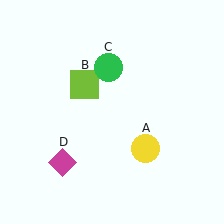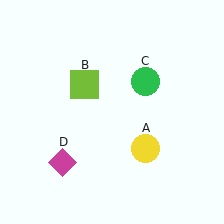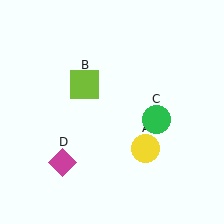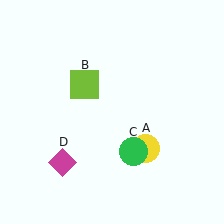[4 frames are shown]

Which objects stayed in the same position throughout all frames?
Yellow circle (object A) and lime square (object B) and magenta diamond (object D) remained stationary.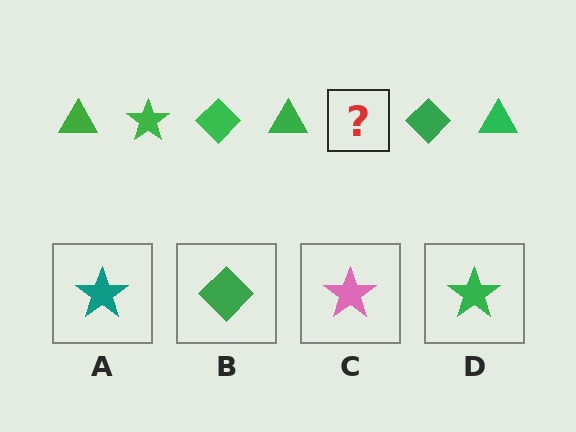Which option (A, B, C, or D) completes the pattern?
D.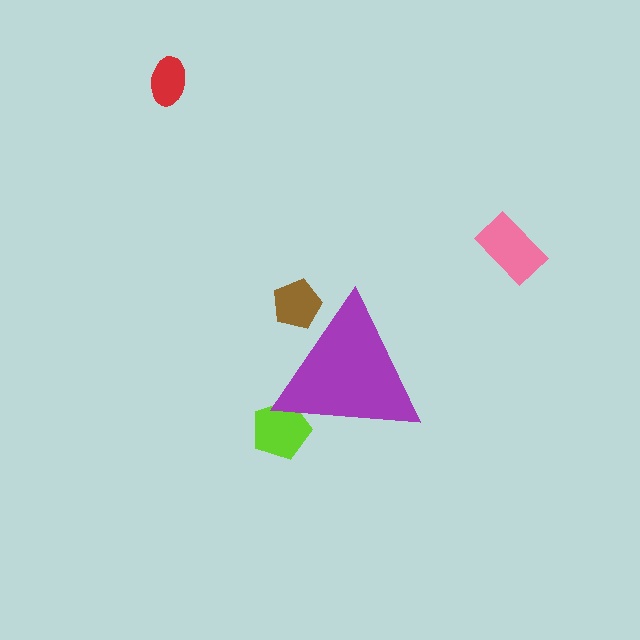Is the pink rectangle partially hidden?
No, the pink rectangle is fully visible.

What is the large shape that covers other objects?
A purple triangle.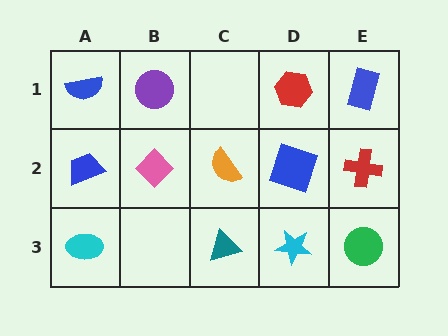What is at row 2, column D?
A blue square.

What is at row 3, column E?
A green circle.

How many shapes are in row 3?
4 shapes.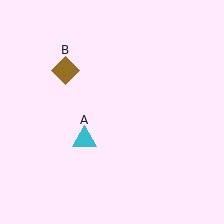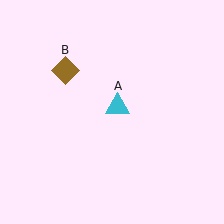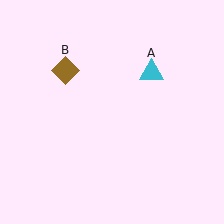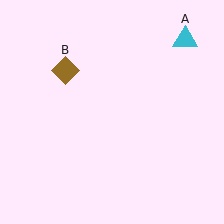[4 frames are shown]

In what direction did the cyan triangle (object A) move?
The cyan triangle (object A) moved up and to the right.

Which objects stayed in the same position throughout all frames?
Brown diamond (object B) remained stationary.